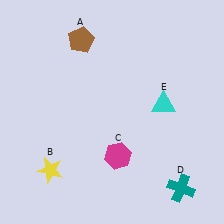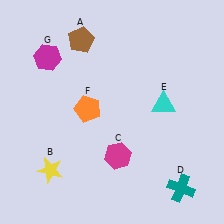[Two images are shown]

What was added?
An orange pentagon (F), a magenta hexagon (G) were added in Image 2.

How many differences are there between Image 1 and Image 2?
There are 2 differences between the two images.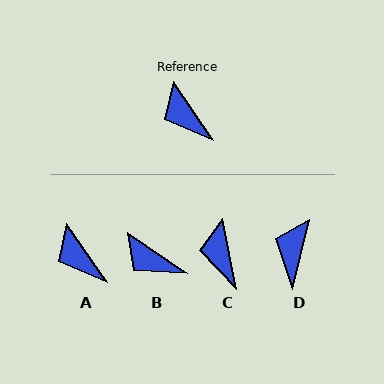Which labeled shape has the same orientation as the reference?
A.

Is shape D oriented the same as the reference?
No, it is off by about 48 degrees.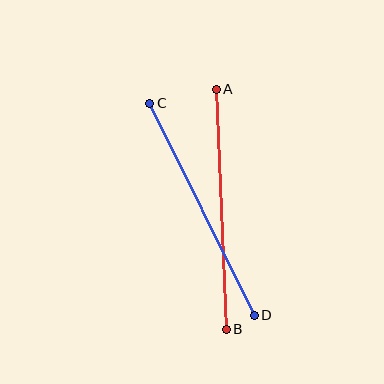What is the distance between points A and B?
The distance is approximately 240 pixels.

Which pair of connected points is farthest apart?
Points A and B are farthest apart.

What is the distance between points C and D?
The distance is approximately 236 pixels.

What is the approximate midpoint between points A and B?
The midpoint is at approximately (221, 209) pixels.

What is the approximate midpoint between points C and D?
The midpoint is at approximately (202, 209) pixels.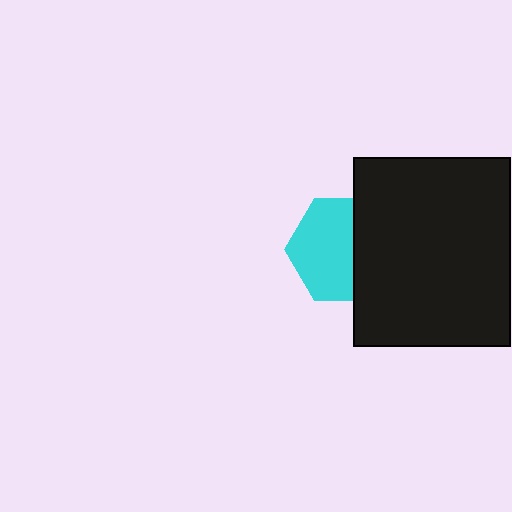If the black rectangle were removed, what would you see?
You would see the complete cyan hexagon.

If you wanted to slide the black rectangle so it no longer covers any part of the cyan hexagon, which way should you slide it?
Slide it right — that is the most direct way to separate the two shapes.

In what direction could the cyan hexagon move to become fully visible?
The cyan hexagon could move left. That would shift it out from behind the black rectangle entirely.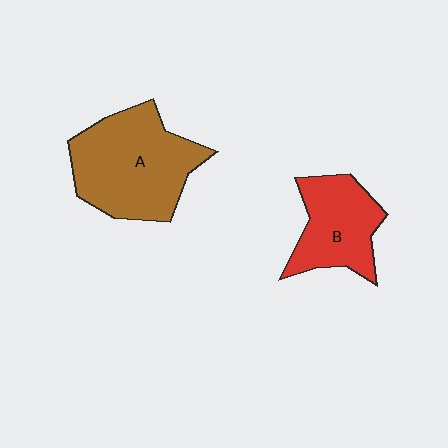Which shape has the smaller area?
Shape B (red).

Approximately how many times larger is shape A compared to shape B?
Approximately 1.5 times.